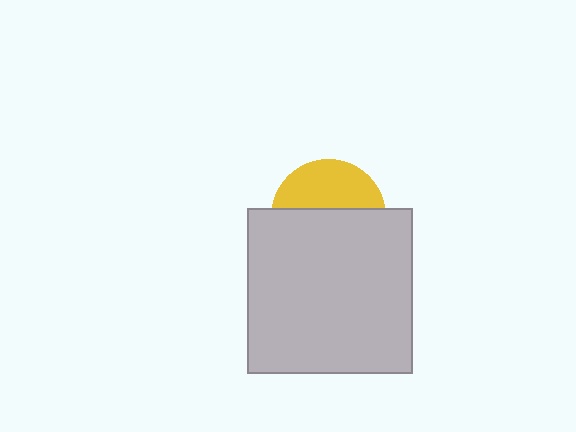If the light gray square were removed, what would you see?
You would see the complete yellow circle.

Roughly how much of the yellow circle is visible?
A small part of it is visible (roughly 40%).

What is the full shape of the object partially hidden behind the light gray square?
The partially hidden object is a yellow circle.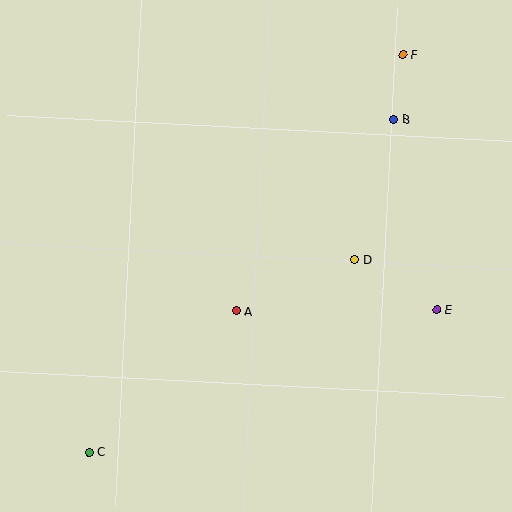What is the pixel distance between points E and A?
The distance between E and A is 200 pixels.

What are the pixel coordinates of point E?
Point E is at (437, 310).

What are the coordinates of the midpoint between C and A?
The midpoint between C and A is at (163, 381).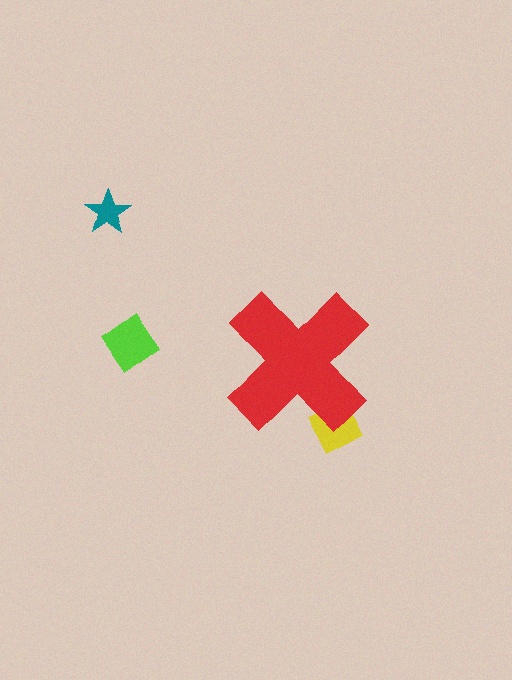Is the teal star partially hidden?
No, the teal star is fully visible.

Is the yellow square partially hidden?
Yes, the yellow square is partially hidden behind the red cross.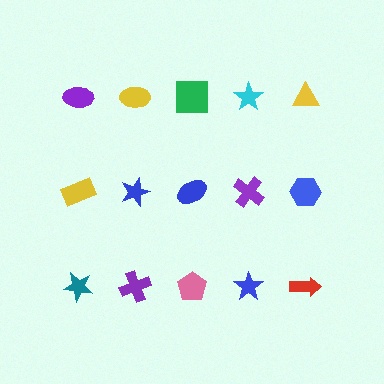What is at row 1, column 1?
A purple ellipse.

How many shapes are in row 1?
5 shapes.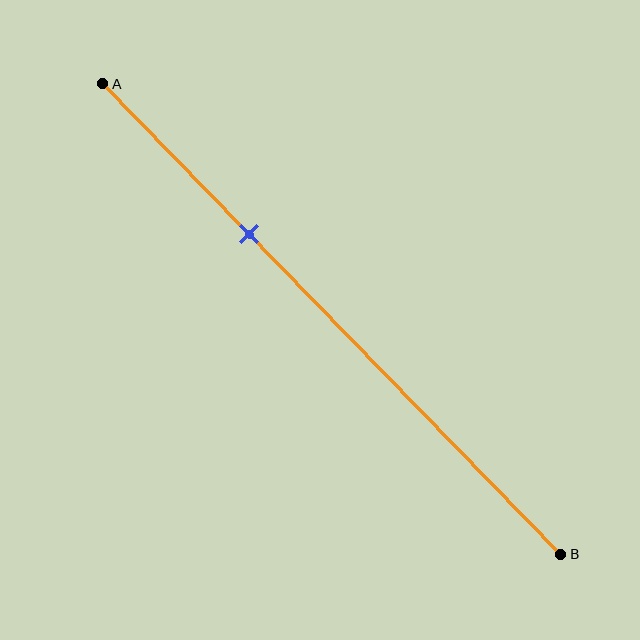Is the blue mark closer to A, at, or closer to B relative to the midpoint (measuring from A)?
The blue mark is closer to point A than the midpoint of segment AB.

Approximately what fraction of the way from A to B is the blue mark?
The blue mark is approximately 30% of the way from A to B.